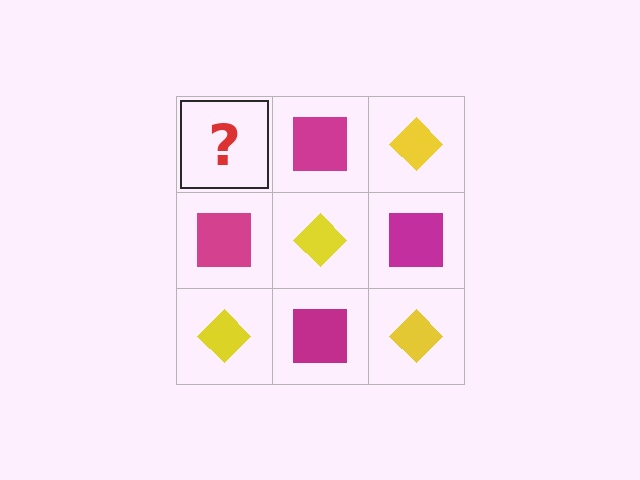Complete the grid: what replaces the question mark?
The question mark should be replaced with a yellow diamond.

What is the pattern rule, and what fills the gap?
The rule is that it alternates yellow diamond and magenta square in a checkerboard pattern. The gap should be filled with a yellow diamond.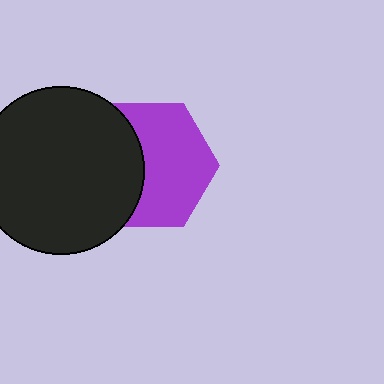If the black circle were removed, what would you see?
You would see the complete purple hexagon.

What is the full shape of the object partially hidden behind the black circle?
The partially hidden object is a purple hexagon.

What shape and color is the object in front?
The object in front is a black circle.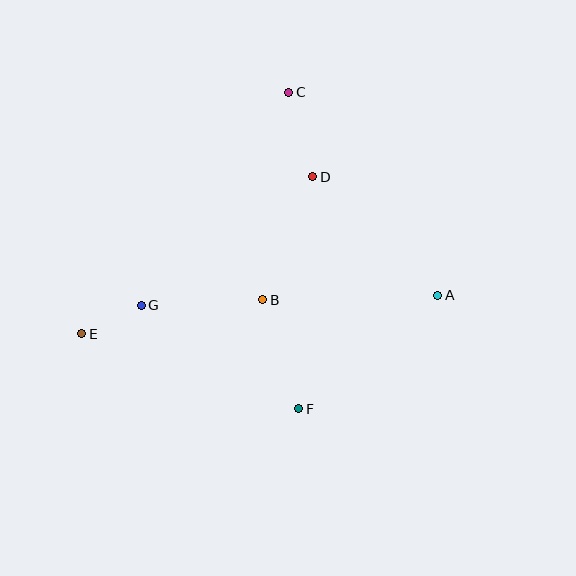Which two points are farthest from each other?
Points A and E are farthest from each other.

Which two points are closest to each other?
Points E and G are closest to each other.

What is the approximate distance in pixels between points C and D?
The distance between C and D is approximately 88 pixels.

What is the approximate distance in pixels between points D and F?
The distance between D and F is approximately 233 pixels.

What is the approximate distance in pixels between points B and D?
The distance between B and D is approximately 133 pixels.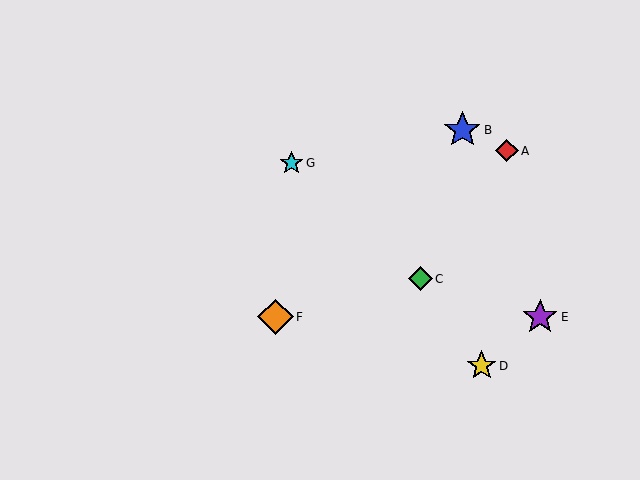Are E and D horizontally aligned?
No, E is at y≈317 and D is at y≈366.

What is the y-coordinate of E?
Object E is at y≈317.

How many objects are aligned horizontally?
2 objects (E, F) are aligned horizontally.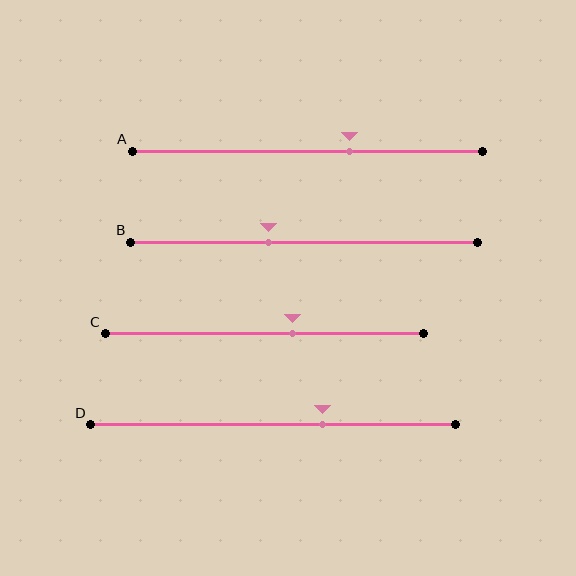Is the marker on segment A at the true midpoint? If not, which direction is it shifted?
No, the marker on segment A is shifted to the right by about 12% of the segment length.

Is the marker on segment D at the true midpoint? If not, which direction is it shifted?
No, the marker on segment D is shifted to the right by about 14% of the segment length.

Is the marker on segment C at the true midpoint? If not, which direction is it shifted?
No, the marker on segment C is shifted to the right by about 9% of the segment length.